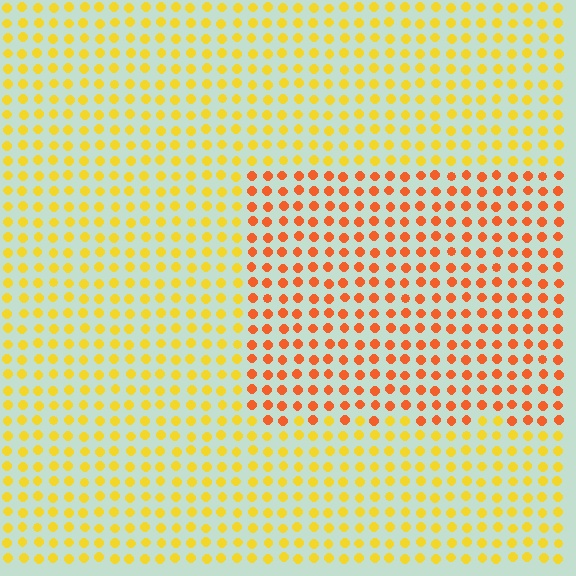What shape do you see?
I see a rectangle.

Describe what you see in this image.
The image is filled with small yellow elements in a uniform arrangement. A rectangle-shaped region is visible where the elements are tinted to a slightly different hue, forming a subtle color boundary.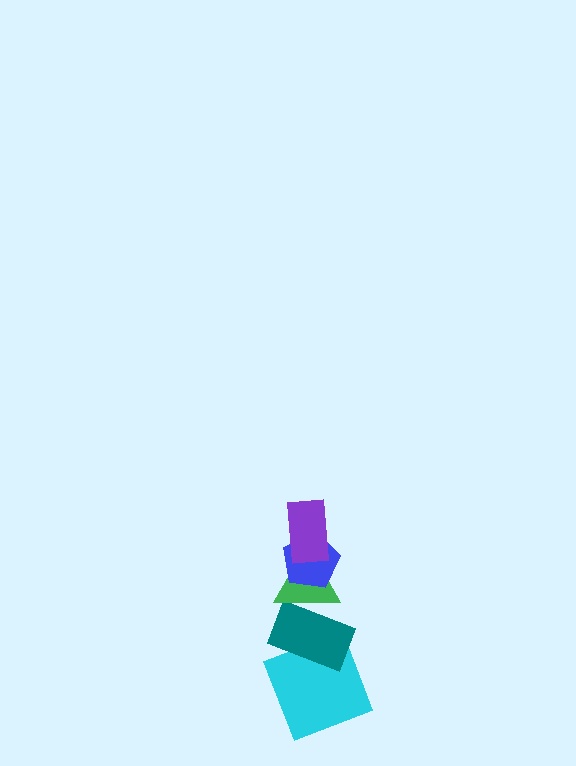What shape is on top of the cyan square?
The teal rectangle is on top of the cyan square.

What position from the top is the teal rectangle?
The teal rectangle is 4th from the top.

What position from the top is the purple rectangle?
The purple rectangle is 1st from the top.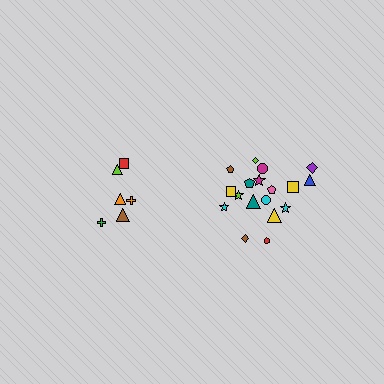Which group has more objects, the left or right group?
The right group.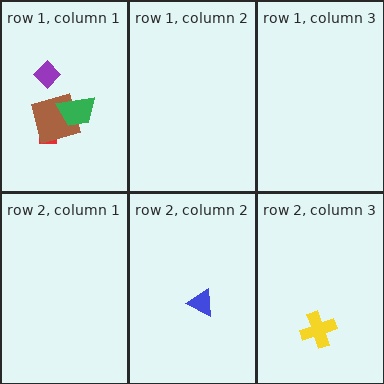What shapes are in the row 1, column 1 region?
The red rectangle, the brown square, the green trapezoid, the purple diamond.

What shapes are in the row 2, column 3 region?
The yellow cross.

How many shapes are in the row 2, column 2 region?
1.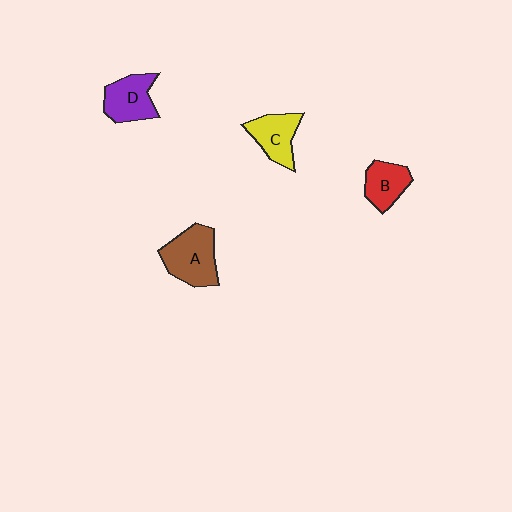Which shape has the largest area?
Shape A (brown).